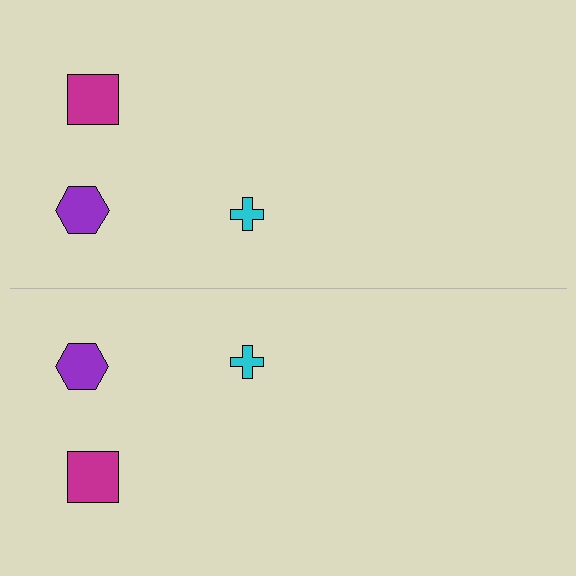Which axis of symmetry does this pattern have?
The pattern has a horizontal axis of symmetry running through the center of the image.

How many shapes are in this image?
There are 6 shapes in this image.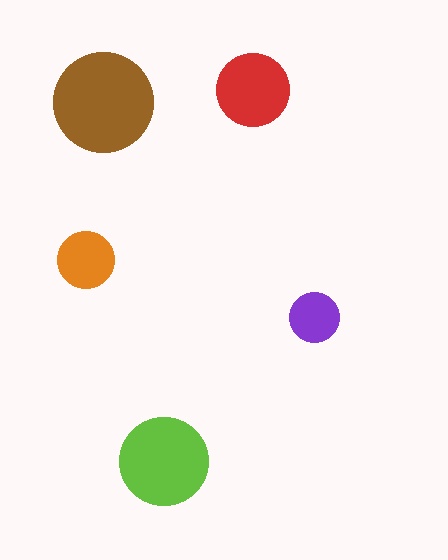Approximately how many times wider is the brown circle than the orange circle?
About 2 times wider.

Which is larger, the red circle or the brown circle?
The brown one.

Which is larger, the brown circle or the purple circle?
The brown one.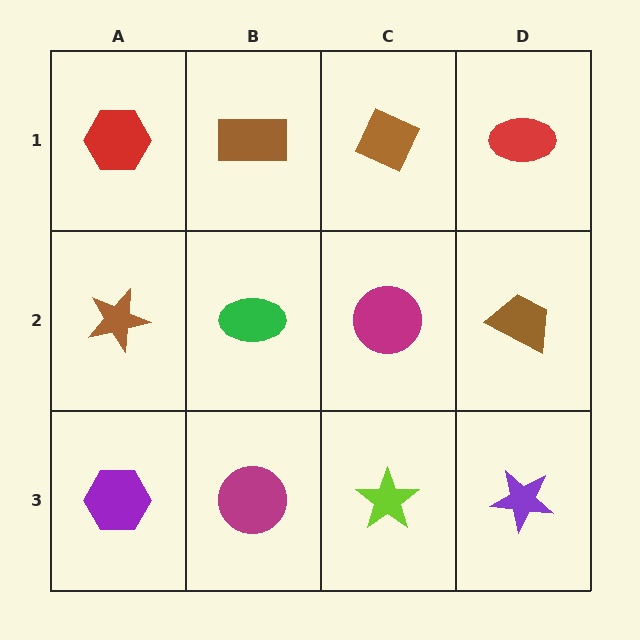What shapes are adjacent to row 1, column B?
A green ellipse (row 2, column B), a red hexagon (row 1, column A), a brown diamond (row 1, column C).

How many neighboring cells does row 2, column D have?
3.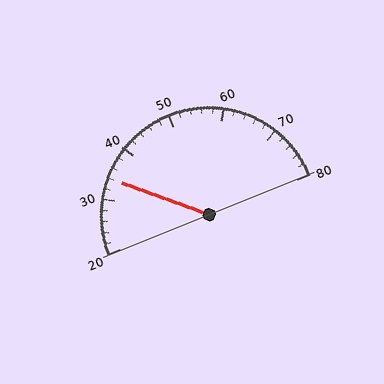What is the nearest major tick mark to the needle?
The nearest major tick mark is 30.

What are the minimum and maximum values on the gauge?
The gauge ranges from 20 to 80.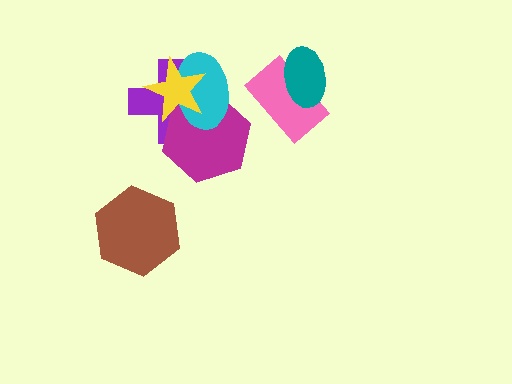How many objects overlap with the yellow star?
3 objects overlap with the yellow star.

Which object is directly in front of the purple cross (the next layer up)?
The magenta hexagon is directly in front of the purple cross.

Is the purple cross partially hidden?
Yes, it is partially covered by another shape.